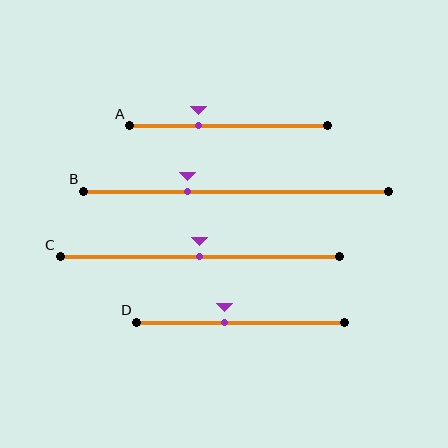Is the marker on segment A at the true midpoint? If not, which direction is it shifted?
No, the marker on segment A is shifted to the left by about 15% of the segment length.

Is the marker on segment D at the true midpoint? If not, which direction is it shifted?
No, the marker on segment D is shifted to the left by about 7% of the segment length.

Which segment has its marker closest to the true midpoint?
Segment C has its marker closest to the true midpoint.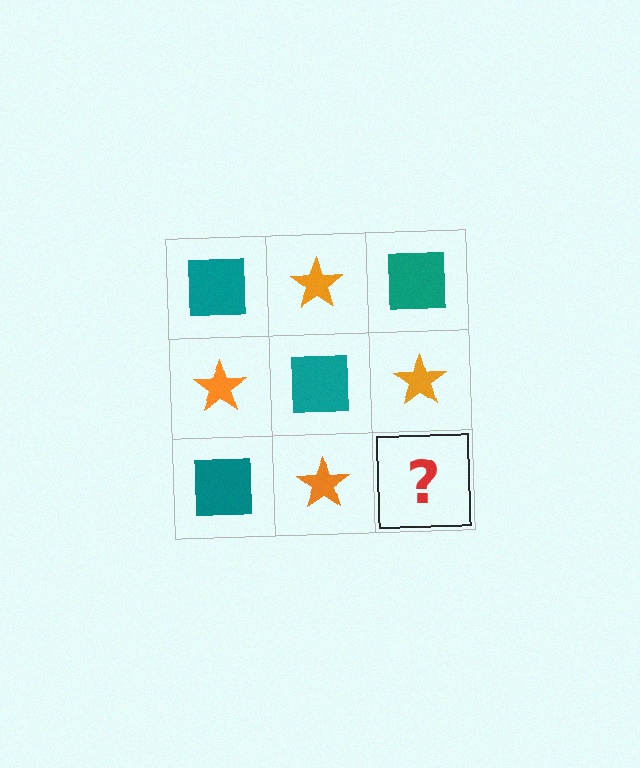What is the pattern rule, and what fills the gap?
The rule is that it alternates teal square and orange star in a checkerboard pattern. The gap should be filled with a teal square.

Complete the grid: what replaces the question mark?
The question mark should be replaced with a teal square.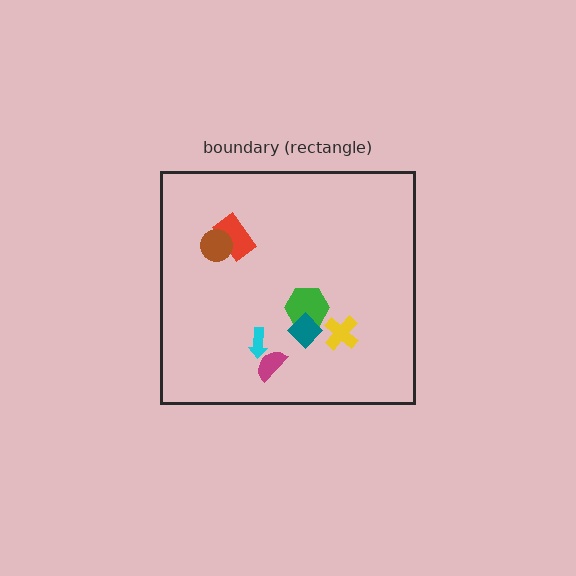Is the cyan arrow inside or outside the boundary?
Inside.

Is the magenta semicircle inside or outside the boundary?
Inside.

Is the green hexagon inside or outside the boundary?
Inside.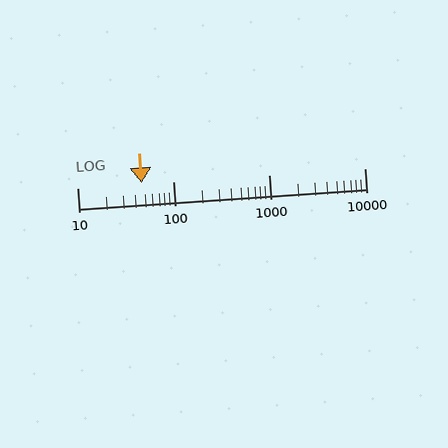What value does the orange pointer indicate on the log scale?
The pointer indicates approximately 47.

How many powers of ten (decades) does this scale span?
The scale spans 3 decades, from 10 to 10000.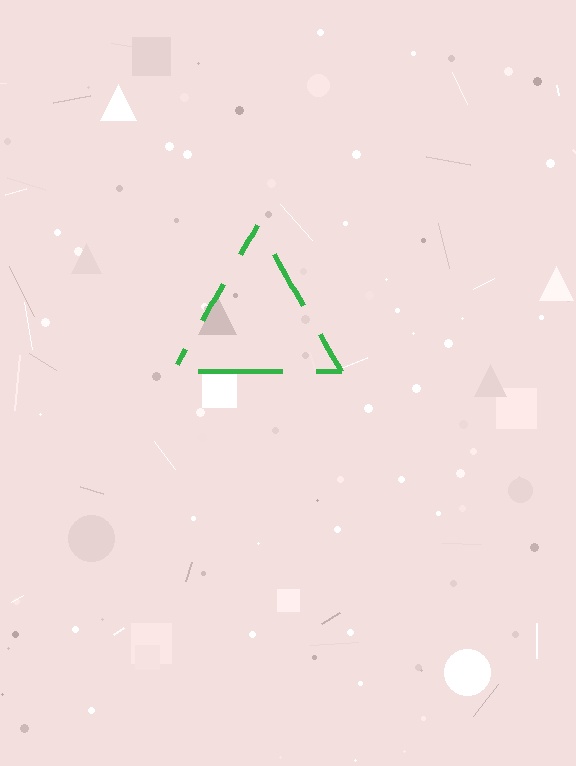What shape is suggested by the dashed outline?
The dashed outline suggests a triangle.